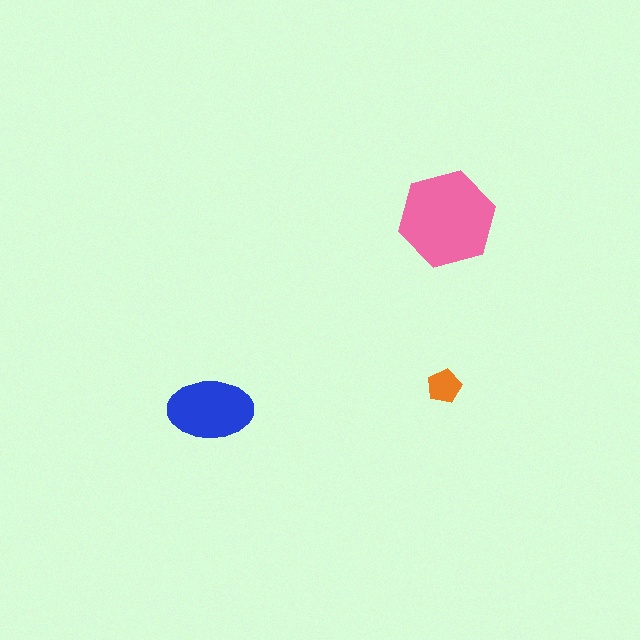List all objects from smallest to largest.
The orange pentagon, the blue ellipse, the pink hexagon.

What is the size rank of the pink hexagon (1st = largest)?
1st.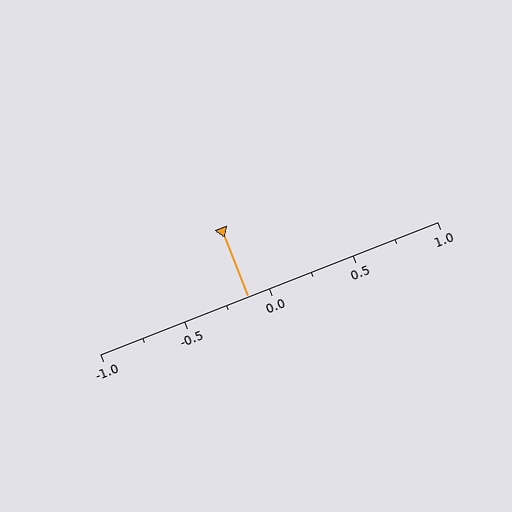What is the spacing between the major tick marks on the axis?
The major ticks are spaced 0.5 apart.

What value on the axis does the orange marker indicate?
The marker indicates approximately -0.12.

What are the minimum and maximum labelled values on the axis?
The axis runs from -1.0 to 1.0.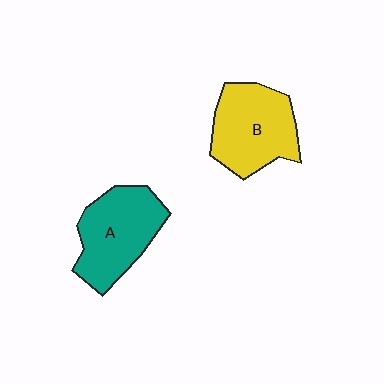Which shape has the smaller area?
Shape A (teal).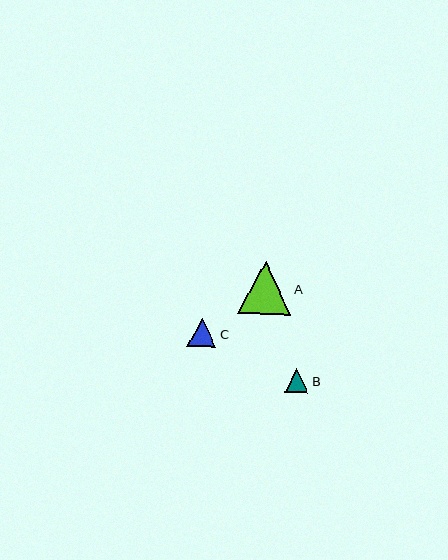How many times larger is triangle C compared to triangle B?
Triangle C is approximately 1.2 times the size of triangle B.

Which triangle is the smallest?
Triangle B is the smallest with a size of approximately 24 pixels.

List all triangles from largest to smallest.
From largest to smallest: A, C, B.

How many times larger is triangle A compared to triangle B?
Triangle A is approximately 2.2 times the size of triangle B.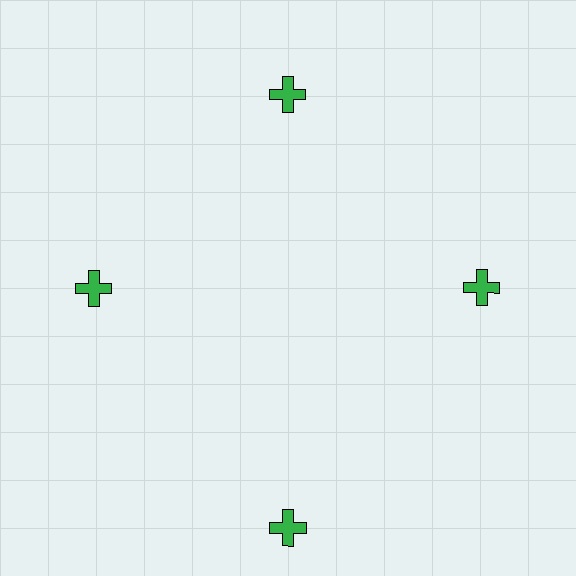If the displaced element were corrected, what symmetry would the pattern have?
It would have 4-fold rotational symmetry — the pattern would map onto itself every 90 degrees.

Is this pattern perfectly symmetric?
No. The 4 green crosses are arranged in a ring, but one element near the 6 o'clock position is pushed outward from the center, breaking the 4-fold rotational symmetry.